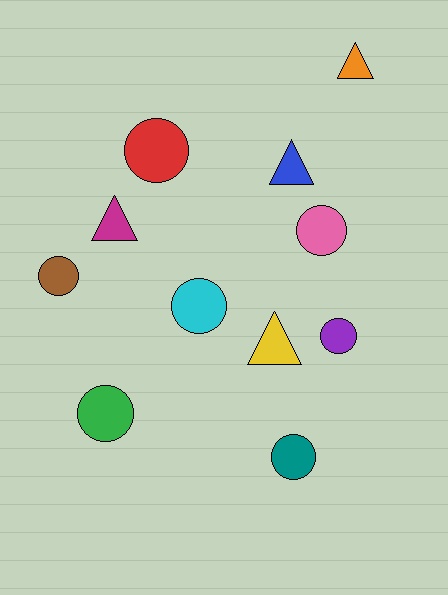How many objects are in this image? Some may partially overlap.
There are 11 objects.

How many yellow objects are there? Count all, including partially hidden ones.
There is 1 yellow object.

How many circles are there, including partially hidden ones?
There are 7 circles.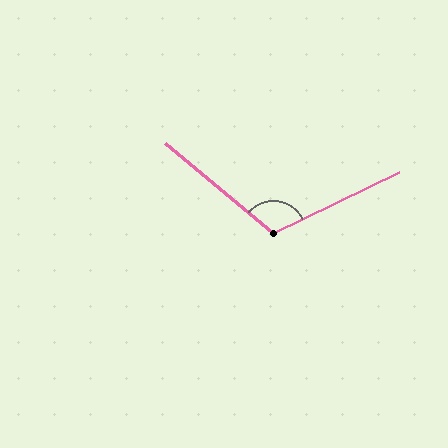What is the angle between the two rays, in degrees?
Approximately 114 degrees.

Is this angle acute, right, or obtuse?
It is obtuse.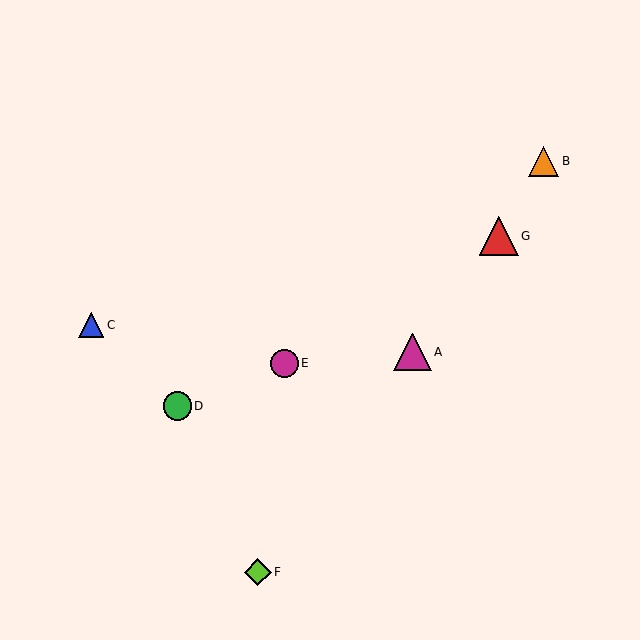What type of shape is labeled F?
Shape F is a lime diamond.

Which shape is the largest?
The red triangle (labeled G) is the largest.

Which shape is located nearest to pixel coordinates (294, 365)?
The magenta circle (labeled E) at (284, 363) is nearest to that location.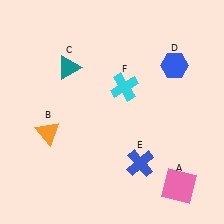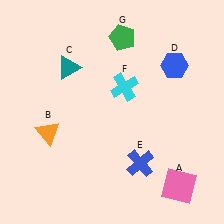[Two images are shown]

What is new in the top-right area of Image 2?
A green pentagon (G) was added in the top-right area of Image 2.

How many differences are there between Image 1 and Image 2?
There is 1 difference between the two images.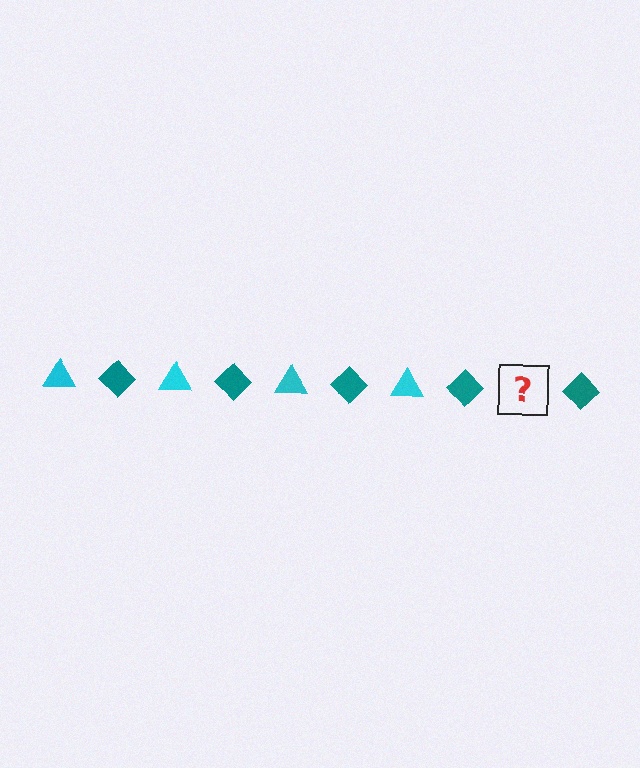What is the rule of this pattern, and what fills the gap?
The rule is that the pattern alternates between cyan triangle and teal diamond. The gap should be filled with a cyan triangle.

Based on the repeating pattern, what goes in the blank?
The blank should be a cyan triangle.